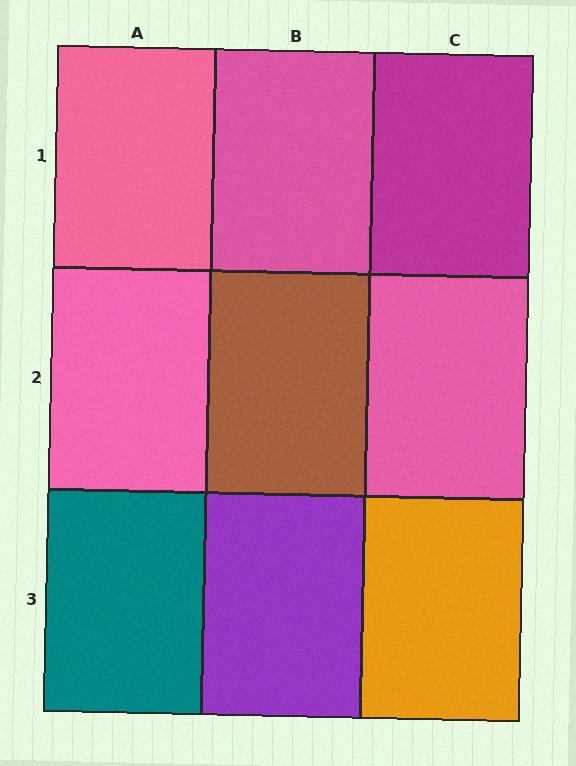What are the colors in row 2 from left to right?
Pink, brown, pink.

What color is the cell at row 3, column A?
Teal.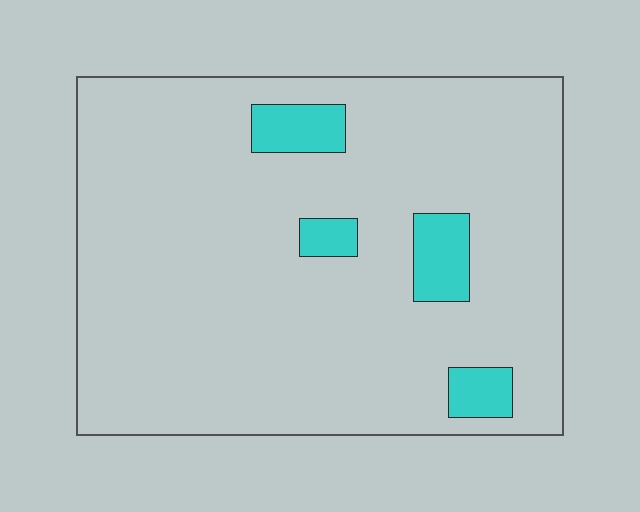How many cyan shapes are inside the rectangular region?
4.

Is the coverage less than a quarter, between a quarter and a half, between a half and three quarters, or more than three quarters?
Less than a quarter.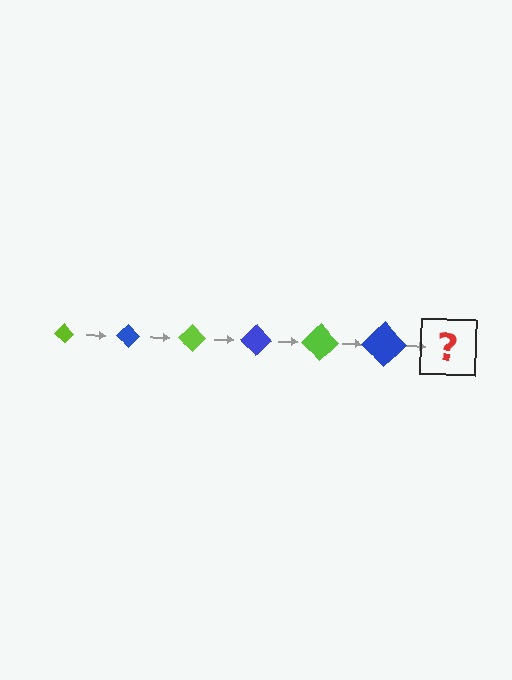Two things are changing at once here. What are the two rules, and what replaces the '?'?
The two rules are that the diamond grows larger each step and the color cycles through lime and blue. The '?' should be a lime diamond, larger than the previous one.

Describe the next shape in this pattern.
It should be a lime diamond, larger than the previous one.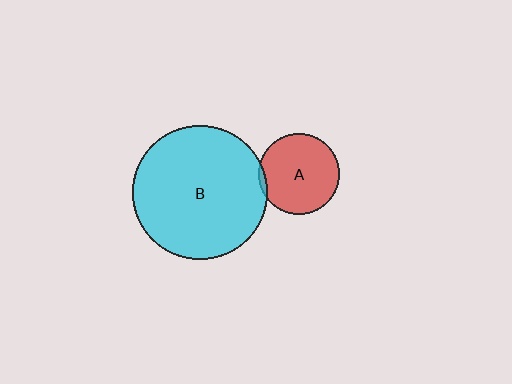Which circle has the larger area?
Circle B (cyan).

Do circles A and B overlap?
Yes.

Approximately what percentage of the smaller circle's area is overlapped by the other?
Approximately 5%.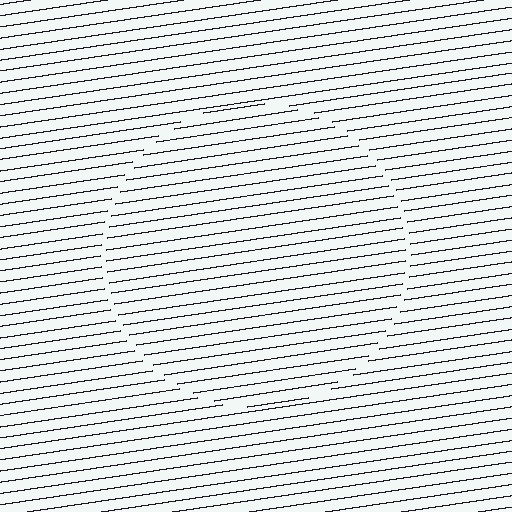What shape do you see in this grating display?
An illusory circle. The interior of the shape contains the same grating, shifted by half a period — the contour is defined by the phase discontinuity where line-ends from the inner and outer gratings abut.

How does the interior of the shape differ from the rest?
The interior of the shape contains the same grating, shifted by half a period — the contour is defined by the phase discontinuity where line-ends from the inner and outer gratings abut.